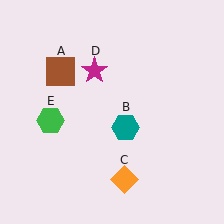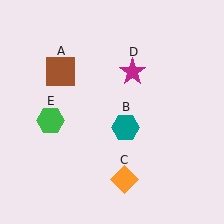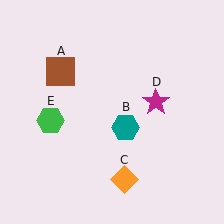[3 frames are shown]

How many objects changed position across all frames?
1 object changed position: magenta star (object D).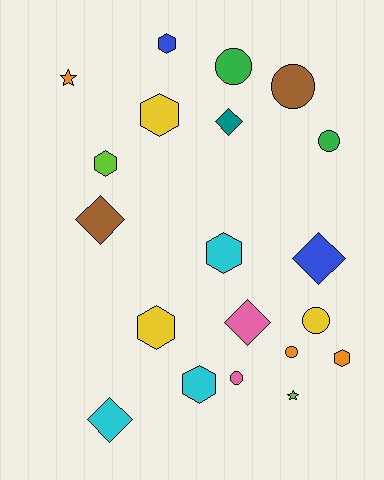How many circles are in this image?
There are 6 circles.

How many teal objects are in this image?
There is 1 teal object.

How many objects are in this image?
There are 20 objects.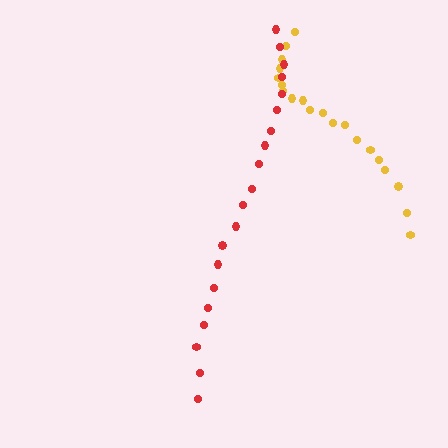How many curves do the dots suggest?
There are 2 distinct paths.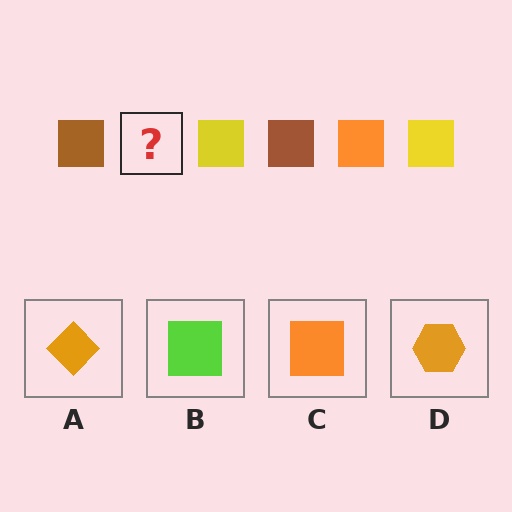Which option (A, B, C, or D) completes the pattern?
C.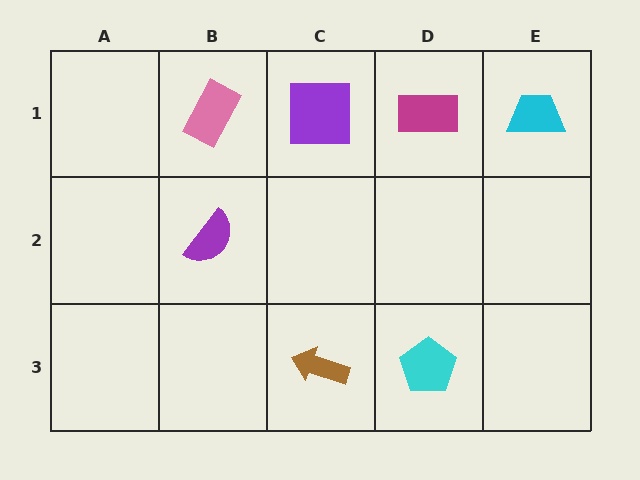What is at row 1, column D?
A magenta rectangle.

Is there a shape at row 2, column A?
No, that cell is empty.